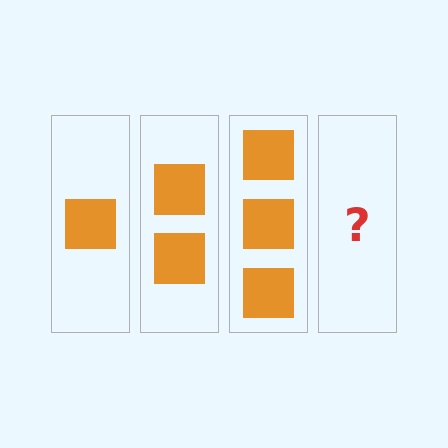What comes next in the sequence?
The next element should be 4 squares.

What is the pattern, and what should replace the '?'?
The pattern is that each step adds one more square. The '?' should be 4 squares.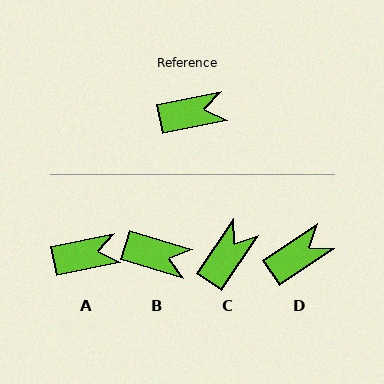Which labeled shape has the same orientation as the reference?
A.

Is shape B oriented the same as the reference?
No, it is off by about 28 degrees.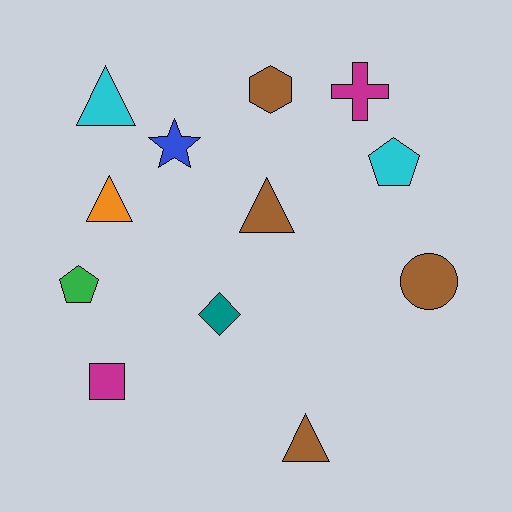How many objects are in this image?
There are 12 objects.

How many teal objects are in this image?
There is 1 teal object.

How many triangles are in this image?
There are 4 triangles.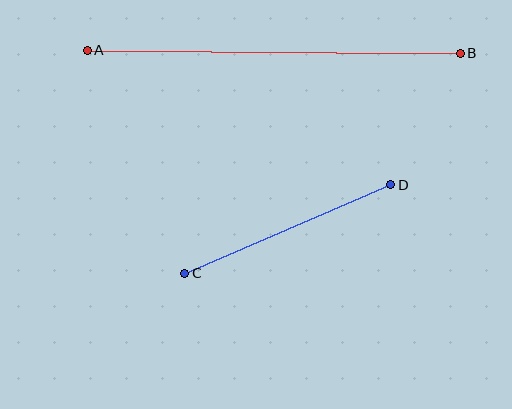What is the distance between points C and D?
The distance is approximately 224 pixels.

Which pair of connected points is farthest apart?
Points A and B are farthest apart.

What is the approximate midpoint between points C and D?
The midpoint is at approximately (288, 229) pixels.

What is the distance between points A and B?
The distance is approximately 373 pixels.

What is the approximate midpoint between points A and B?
The midpoint is at approximately (274, 52) pixels.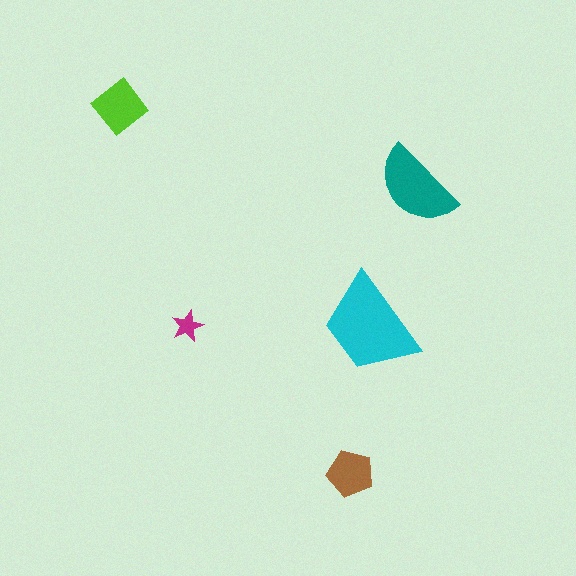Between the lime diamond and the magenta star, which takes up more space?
The lime diamond.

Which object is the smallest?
The magenta star.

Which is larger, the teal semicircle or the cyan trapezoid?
The cyan trapezoid.